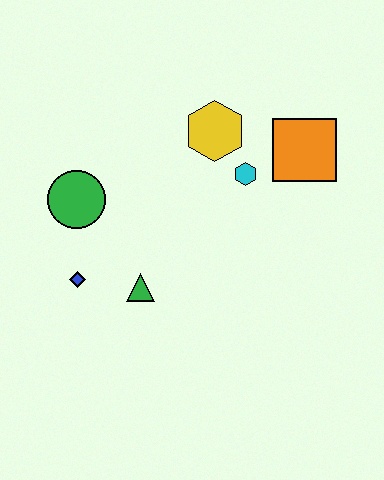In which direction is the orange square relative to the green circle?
The orange square is to the right of the green circle.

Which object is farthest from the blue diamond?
The orange square is farthest from the blue diamond.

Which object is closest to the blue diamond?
The green triangle is closest to the blue diamond.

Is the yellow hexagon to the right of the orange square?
No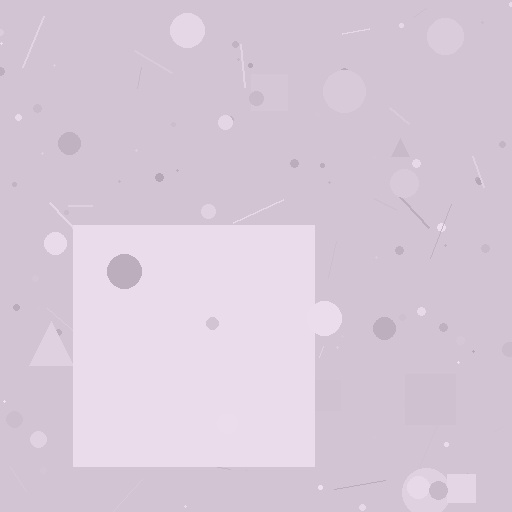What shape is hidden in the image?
A square is hidden in the image.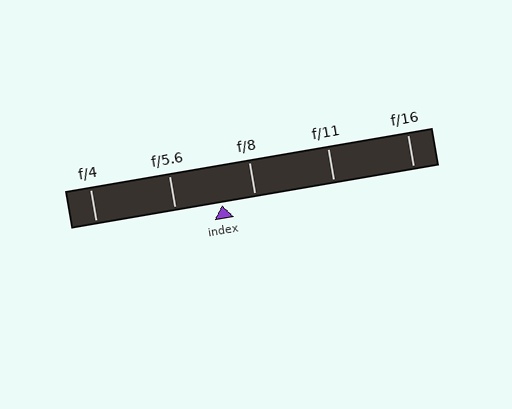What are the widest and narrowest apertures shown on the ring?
The widest aperture shown is f/4 and the narrowest is f/16.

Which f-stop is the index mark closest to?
The index mark is closest to f/8.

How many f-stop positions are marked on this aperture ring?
There are 5 f-stop positions marked.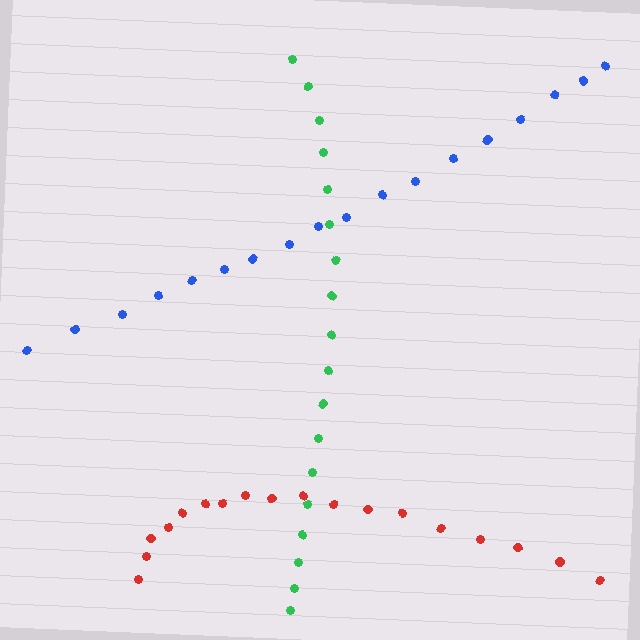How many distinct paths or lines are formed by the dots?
There are 3 distinct paths.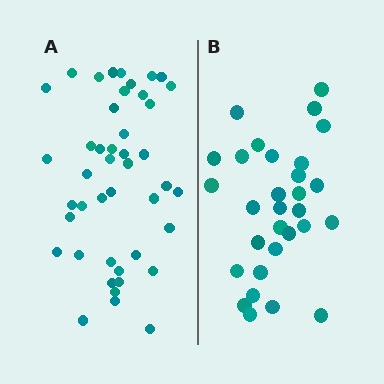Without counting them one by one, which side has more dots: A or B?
Region A (the left region) has more dots.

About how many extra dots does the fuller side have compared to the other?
Region A has approximately 15 more dots than region B.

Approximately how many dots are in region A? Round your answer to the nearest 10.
About 40 dots. (The exact count is 44, which rounds to 40.)